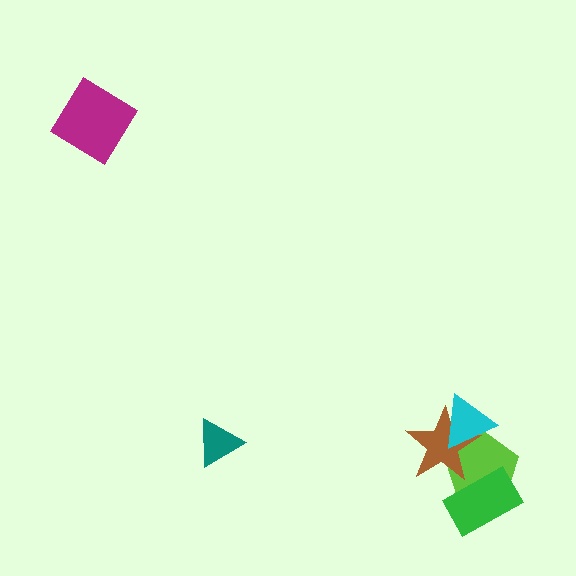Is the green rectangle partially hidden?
No, no other shape covers it.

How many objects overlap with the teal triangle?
0 objects overlap with the teal triangle.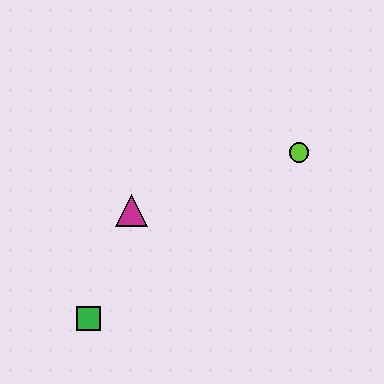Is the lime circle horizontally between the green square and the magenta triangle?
No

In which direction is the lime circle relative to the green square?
The lime circle is to the right of the green square.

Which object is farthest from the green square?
The lime circle is farthest from the green square.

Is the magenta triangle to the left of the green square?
No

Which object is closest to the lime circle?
The magenta triangle is closest to the lime circle.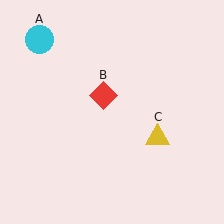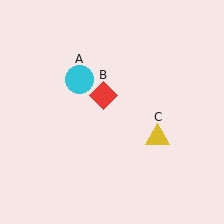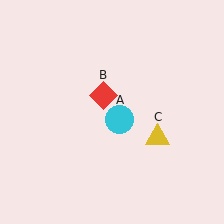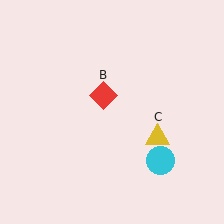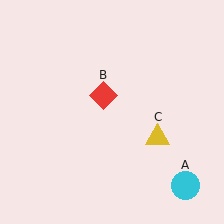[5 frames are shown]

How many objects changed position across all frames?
1 object changed position: cyan circle (object A).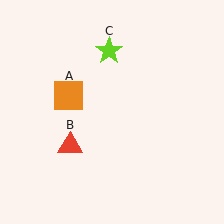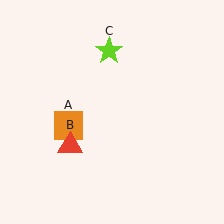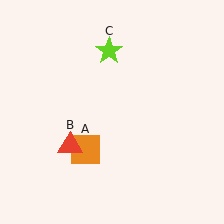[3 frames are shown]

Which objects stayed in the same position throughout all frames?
Red triangle (object B) and lime star (object C) remained stationary.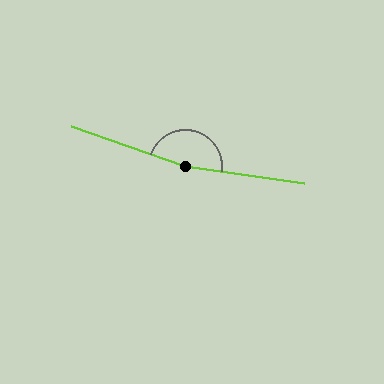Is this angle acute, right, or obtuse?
It is obtuse.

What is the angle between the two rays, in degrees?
Approximately 169 degrees.